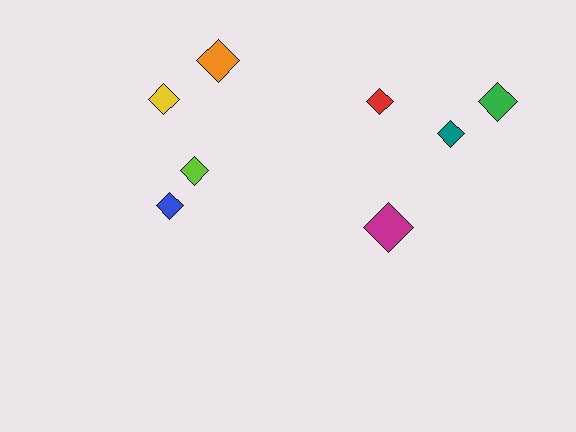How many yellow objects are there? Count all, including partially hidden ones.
There is 1 yellow object.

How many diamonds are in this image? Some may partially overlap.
There are 8 diamonds.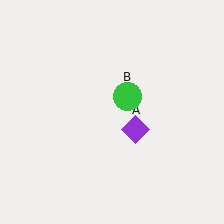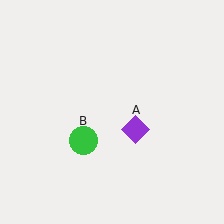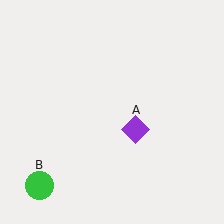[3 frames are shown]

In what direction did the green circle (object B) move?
The green circle (object B) moved down and to the left.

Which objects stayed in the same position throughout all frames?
Purple diamond (object A) remained stationary.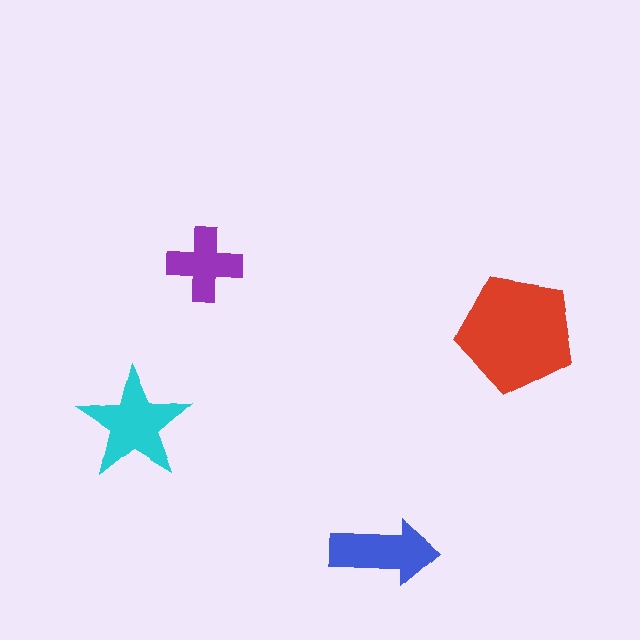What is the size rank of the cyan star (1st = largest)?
2nd.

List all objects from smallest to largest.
The purple cross, the blue arrow, the cyan star, the red pentagon.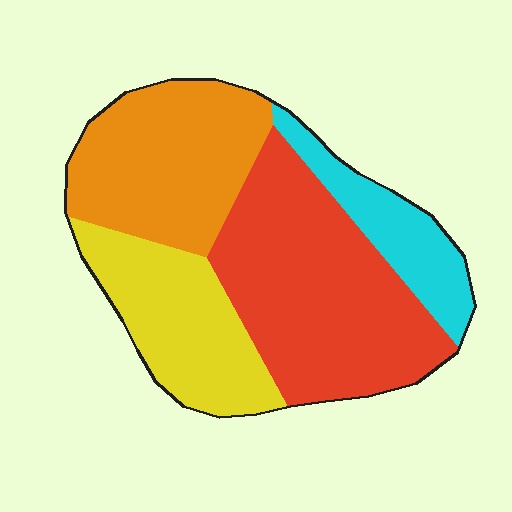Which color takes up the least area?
Cyan, at roughly 15%.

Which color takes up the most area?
Red, at roughly 40%.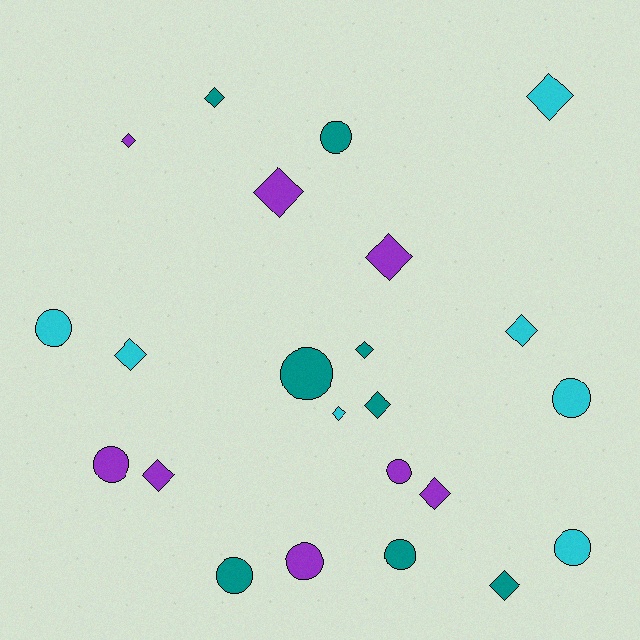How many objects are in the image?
There are 23 objects.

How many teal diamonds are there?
There are 4 teal diamonds.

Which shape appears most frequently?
Diamond, with 13 objects.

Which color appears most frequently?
Purple, with 8 objects.